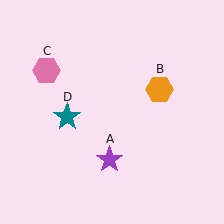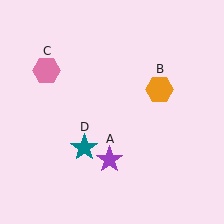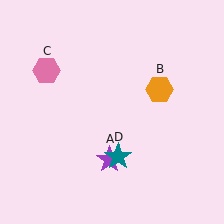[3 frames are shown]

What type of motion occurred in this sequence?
The teal star (object D) rotated counterclockwise around the center of the scene.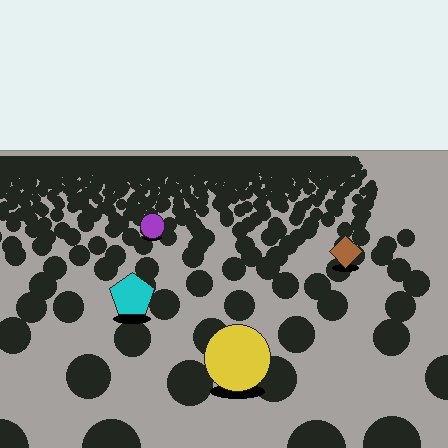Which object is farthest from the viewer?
The purple circle is farthest from the viewer. It appears smaller and the ground texture around it is denser.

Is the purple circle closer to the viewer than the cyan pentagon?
No. The cyan pentagon is closer — you can tell from the texture gradient: the ground texture is coarser near it.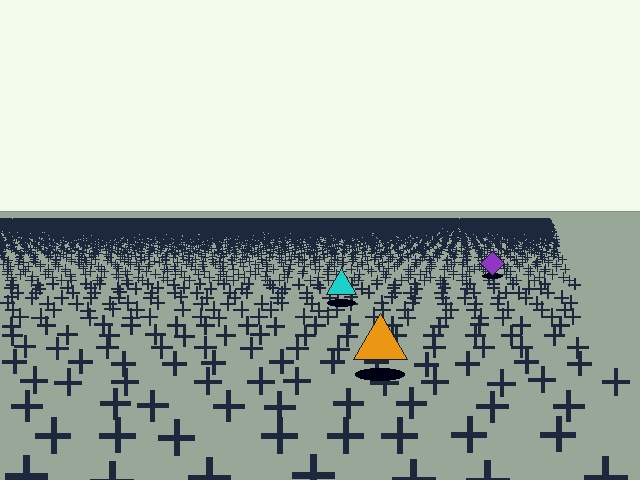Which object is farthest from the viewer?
The purple diamond is farthest from the viewer. It appears smaller and the ground texture around it is denser.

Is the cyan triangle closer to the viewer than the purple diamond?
Yes. The cyan triangle is closer — you can tell from the texture gradient: the ground texture is coarser near it.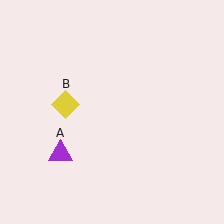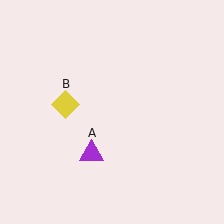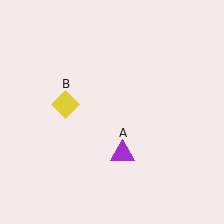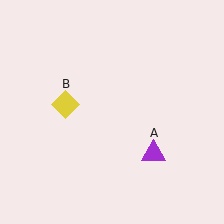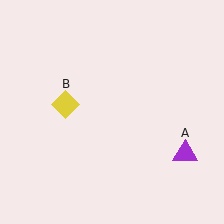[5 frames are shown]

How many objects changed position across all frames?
1 object changed position: purple triangle (object A).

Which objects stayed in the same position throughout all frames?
Yellow diamond (object B) remained stationary.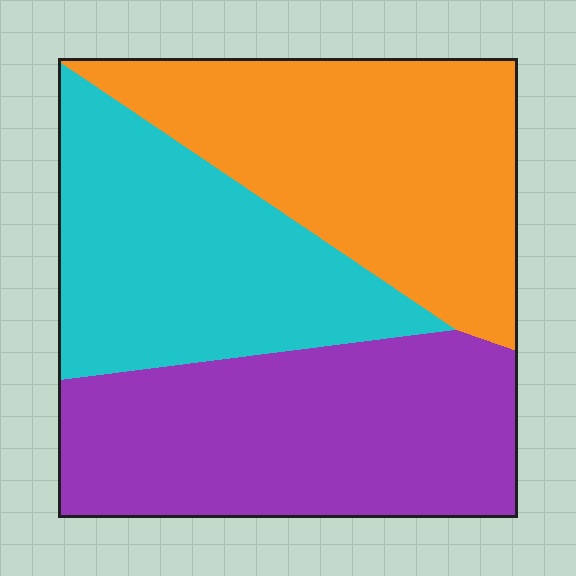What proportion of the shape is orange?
Orange takes up between a quarter and a half of the shape.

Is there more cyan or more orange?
Orange.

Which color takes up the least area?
Cyan, at roughly 30%.